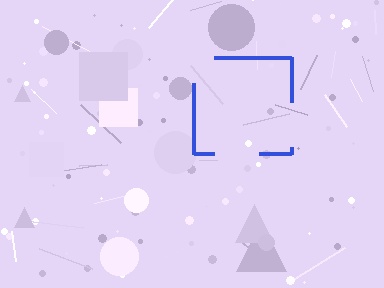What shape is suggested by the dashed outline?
The dashed outline suggests a square.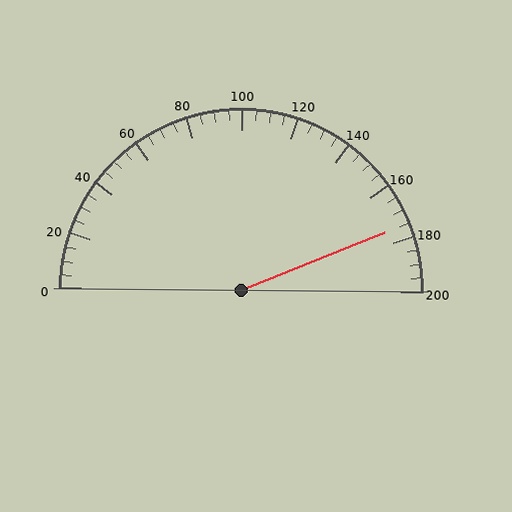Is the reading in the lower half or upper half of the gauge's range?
The reading is in the upper half of the range (0 to 200).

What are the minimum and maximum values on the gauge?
The gauge ranges from 0 to 200.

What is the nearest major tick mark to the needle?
The nearest major tick mark is 180.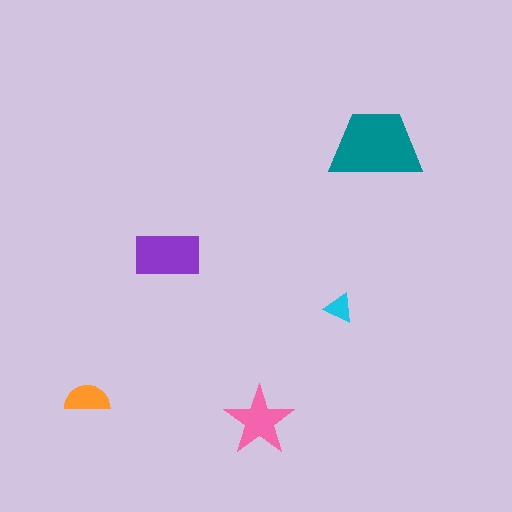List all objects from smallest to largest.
The cyan triangle, the orange semicircle, the pink star, the purple rectangle, the teal trapezoid.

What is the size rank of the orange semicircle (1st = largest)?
4th.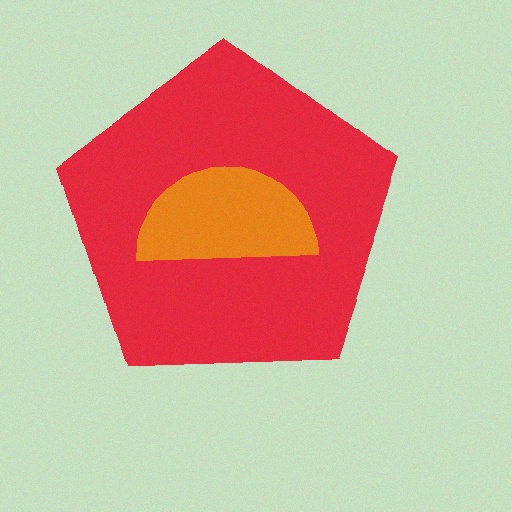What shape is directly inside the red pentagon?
The orange semicircle.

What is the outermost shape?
The red pentagon.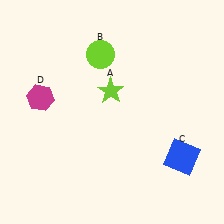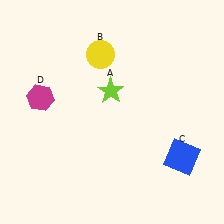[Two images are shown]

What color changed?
The circle (B) changed from lime in Image 1 to yellow in Image 2.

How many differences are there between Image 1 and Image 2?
There is 1 difference between the two images.